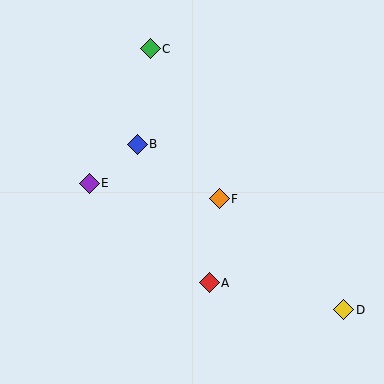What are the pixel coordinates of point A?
Point A is at (209, 283).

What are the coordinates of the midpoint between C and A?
The midpoint between C and A is at (180, 166).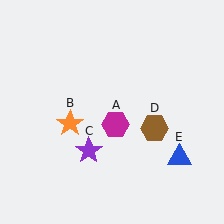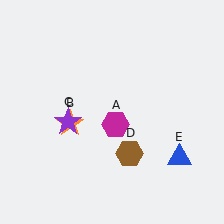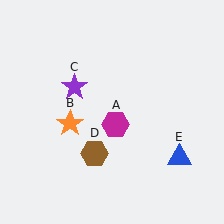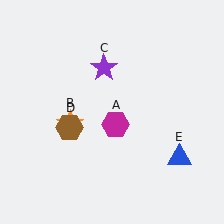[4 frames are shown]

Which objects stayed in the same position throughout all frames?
Magenta hexagon (object A) and orange star (object B) and blue triangle (object E) remained stationary.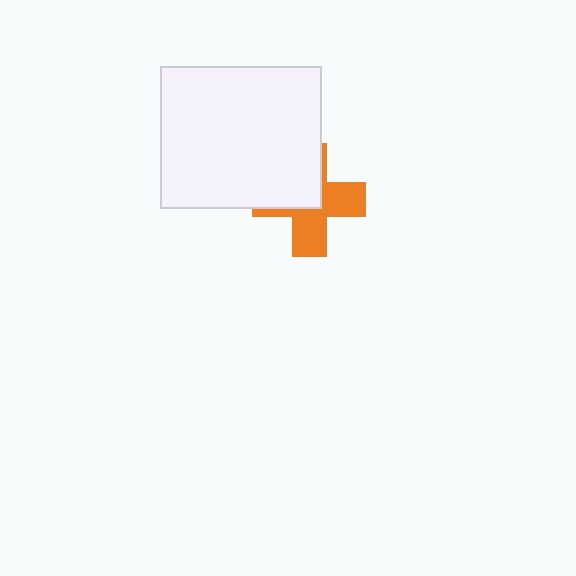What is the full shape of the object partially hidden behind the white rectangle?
The partially hidden object is an orange cross.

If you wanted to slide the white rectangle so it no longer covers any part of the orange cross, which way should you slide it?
Slide it toward the upper-left — that is the most direct way to separate the two shapes.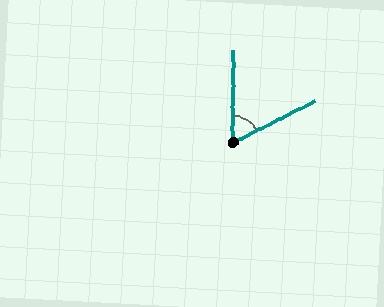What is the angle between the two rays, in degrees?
Approximately 63 degrees.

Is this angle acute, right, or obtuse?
It is acute.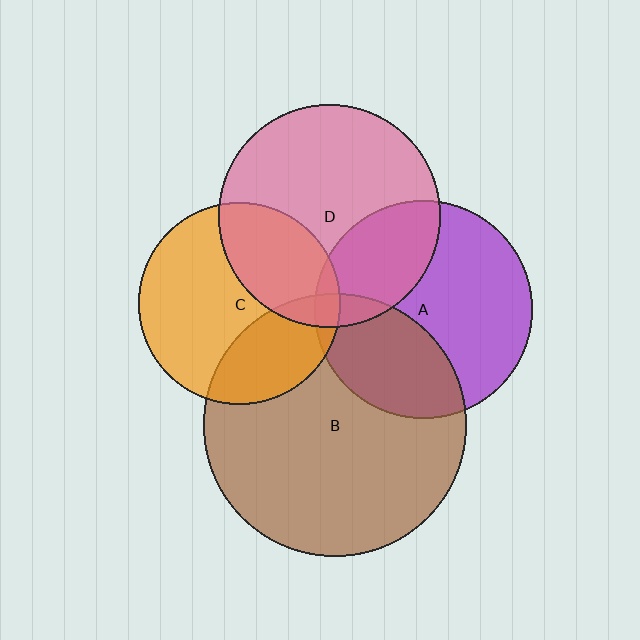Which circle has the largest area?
Circle B (brown).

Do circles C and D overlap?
Yes.